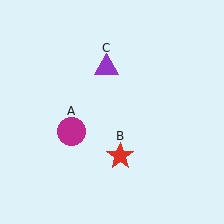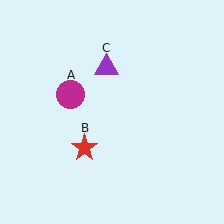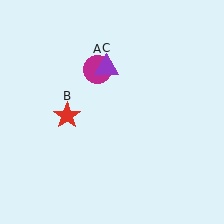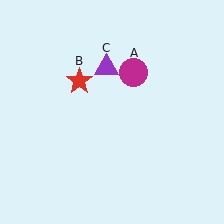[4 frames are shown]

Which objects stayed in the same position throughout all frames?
Purple triangle (object C) remained stationary.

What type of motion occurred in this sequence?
The magenta circle (object A), red star (object B) rotated clockwise around the center of the scene.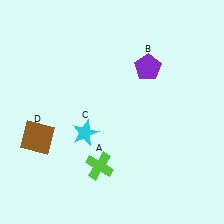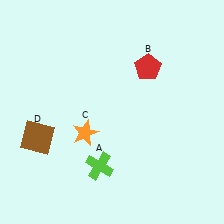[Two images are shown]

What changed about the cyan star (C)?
In Image 1, C is cyan. In Image 2, it changed to orange.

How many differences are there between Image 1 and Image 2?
There are 2 differences between the two images.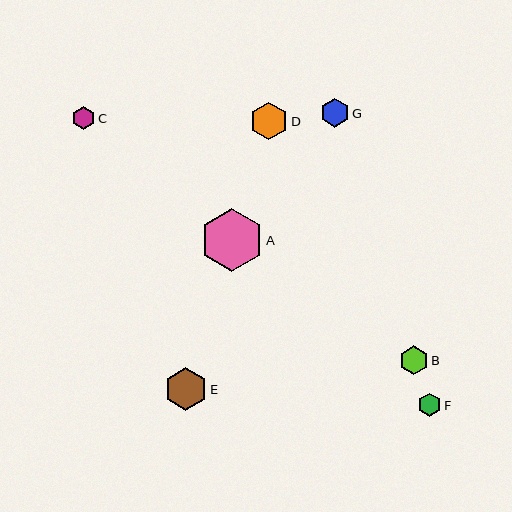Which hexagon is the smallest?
Hexagon F is the smallest with a size of approximately 23 pixels.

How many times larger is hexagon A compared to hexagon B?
Hexagon A is approximately 2.2 times the size of hexagon B.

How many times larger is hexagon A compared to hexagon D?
Hexagon A is approximately 1.7 times the size of hexagon D.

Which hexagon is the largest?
Hexagon A is the largest with a size of approximately 63 pixels.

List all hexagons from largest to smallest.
From largest to smallest: A, E, D, G, B, C, F.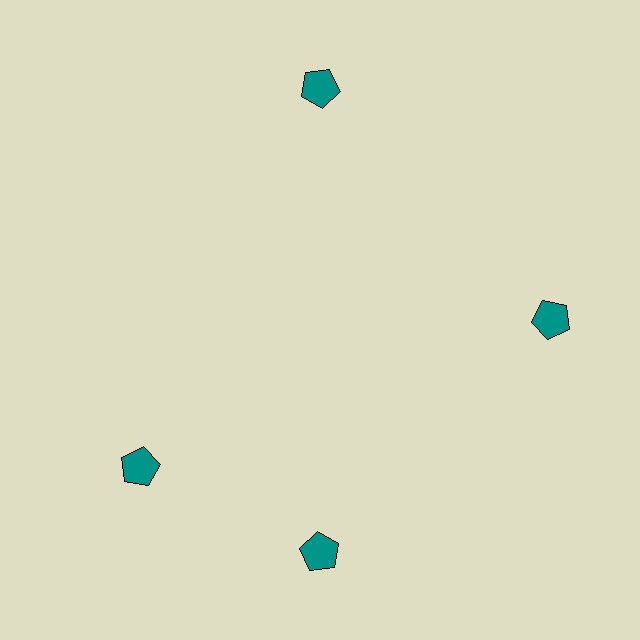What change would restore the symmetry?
The symmetry would be restored by rotating it back into even spacing with its neighbors so that all 4 pentagons sit at equal angles and equal distance from the center.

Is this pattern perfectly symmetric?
No. The 4 teal pentagons are arranged in a ring, but one element near the 9 o'clock position is rotated out of alignment along the ring, breaking the 4-fold rotational symmetry.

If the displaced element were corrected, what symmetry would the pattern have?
It would have 4-fold rotational symmetry — the pattern would map onto itself every 90 degrees.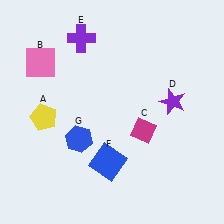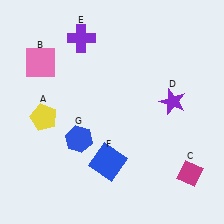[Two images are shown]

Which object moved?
The magenta diamond (C) moved right.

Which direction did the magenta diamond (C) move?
The magenta diamond (C) moved right.